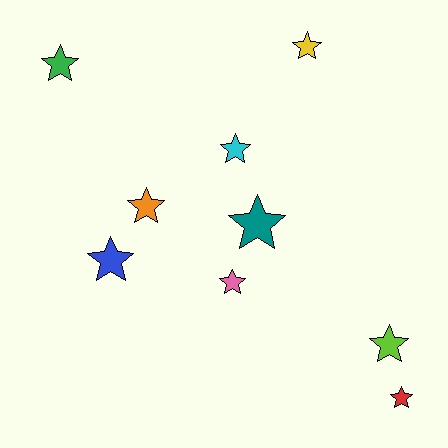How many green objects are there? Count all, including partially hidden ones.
There is 1 green object.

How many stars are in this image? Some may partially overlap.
There are 9 stars.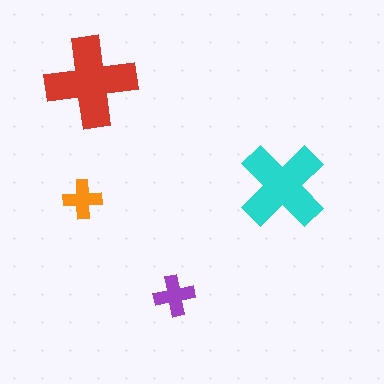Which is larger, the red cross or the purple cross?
The red one.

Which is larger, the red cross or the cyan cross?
The red one.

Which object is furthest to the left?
The orange cross is leftmost.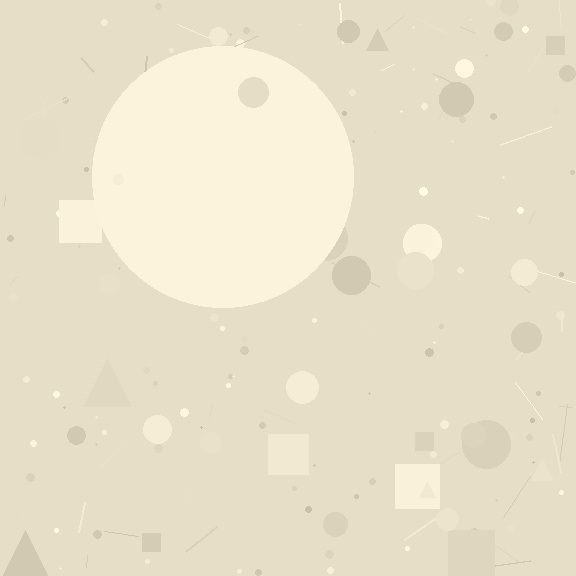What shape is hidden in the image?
A circle is hidden in the image.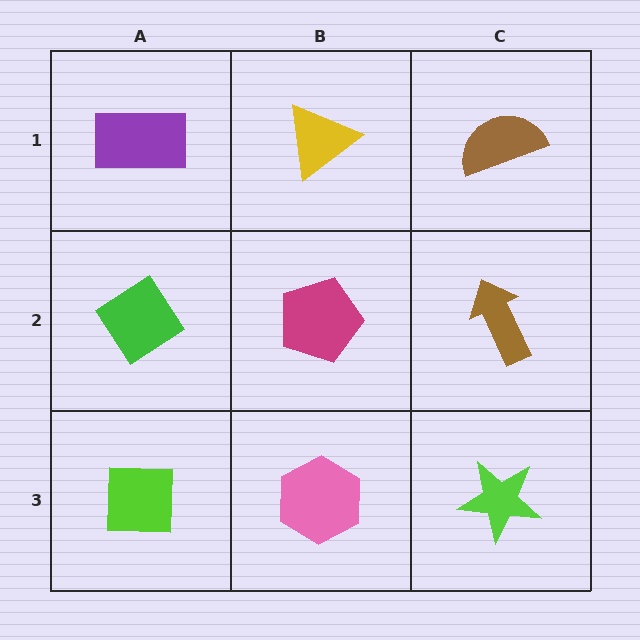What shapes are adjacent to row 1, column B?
A magenta pentagon (row 2, column B), a purple rectangle (row 1, column A), a brown semicircle (row 1, column C).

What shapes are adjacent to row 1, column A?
A green diamond (row 2, column A), a yellow triangle (row 1, column B).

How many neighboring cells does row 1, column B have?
3.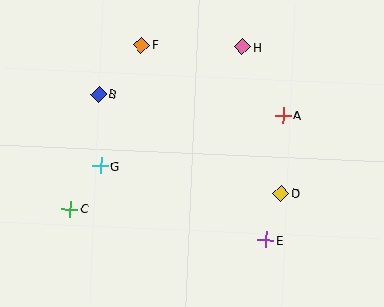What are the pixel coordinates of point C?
Point C is at (70, 209).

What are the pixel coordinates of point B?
Point B is at (99, 94).